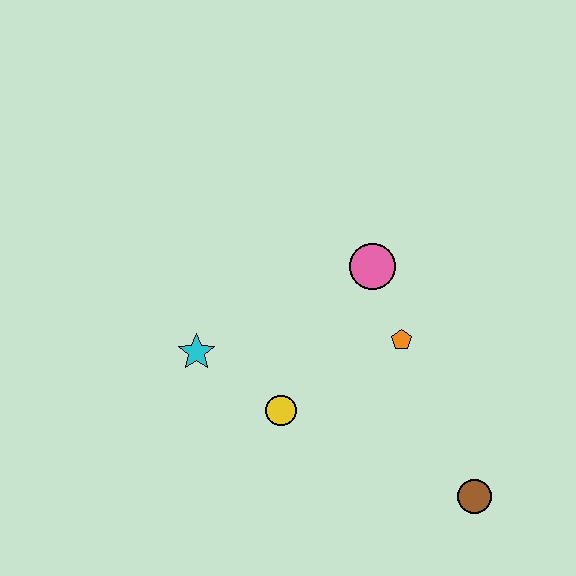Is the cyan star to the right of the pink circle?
No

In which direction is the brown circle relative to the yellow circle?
The brown circle is to the right of the yellow circle.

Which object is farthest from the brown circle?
The cyan star is farthest from the brown circle.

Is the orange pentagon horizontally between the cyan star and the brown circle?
Yes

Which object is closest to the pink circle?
The orange pentagon is closest to the pink circle.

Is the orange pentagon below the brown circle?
No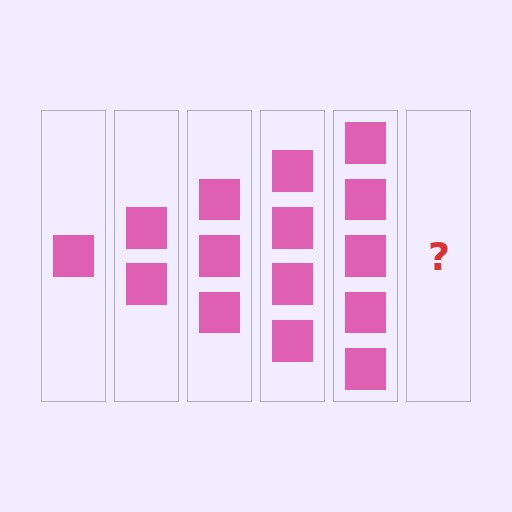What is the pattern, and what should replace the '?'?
The pattern is that each step adds one more square. The '?' should be 6 squares.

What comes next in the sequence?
The next element should be 6 squares.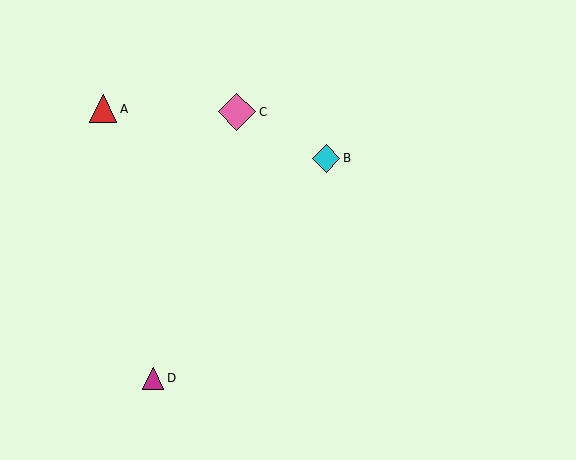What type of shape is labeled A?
Shape A is a red triangle.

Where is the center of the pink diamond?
The center of the pink diamond is at (237, 112).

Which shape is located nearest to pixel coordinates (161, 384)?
The magenta triangle (labeled D) at (153, 378) is nearest to that location.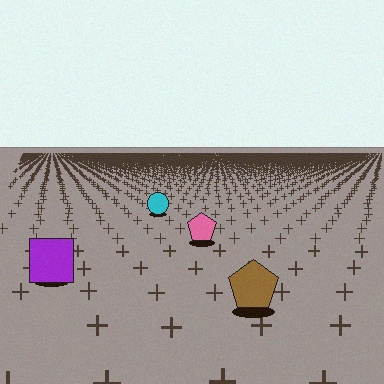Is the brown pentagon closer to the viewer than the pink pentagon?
Yes. The brown pentagon is closer — you can tell from the texture gradient: the ground texture is coarser near it.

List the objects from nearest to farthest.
From nearest to farthest: the brown pentagon, the purple square, the pink pentagon, the cyan circle.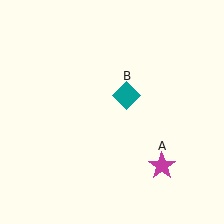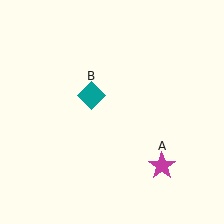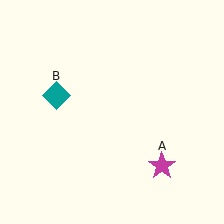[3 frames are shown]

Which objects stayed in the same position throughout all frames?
Magenta star (object A) remained stationary.